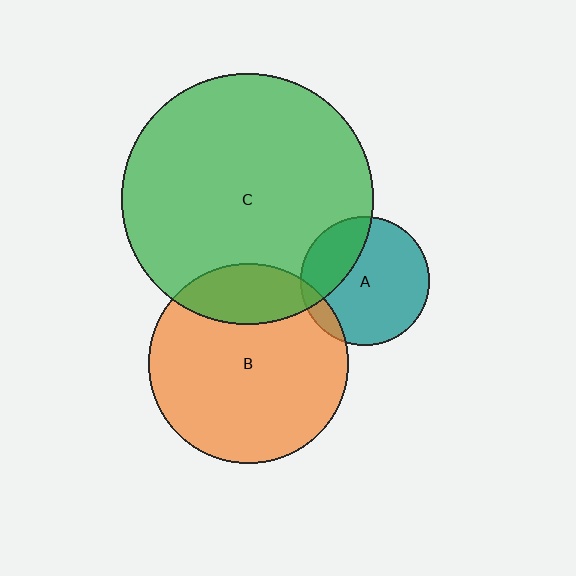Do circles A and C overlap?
Yes.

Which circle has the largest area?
Circle C (green).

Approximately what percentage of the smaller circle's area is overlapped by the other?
Approximately 30%.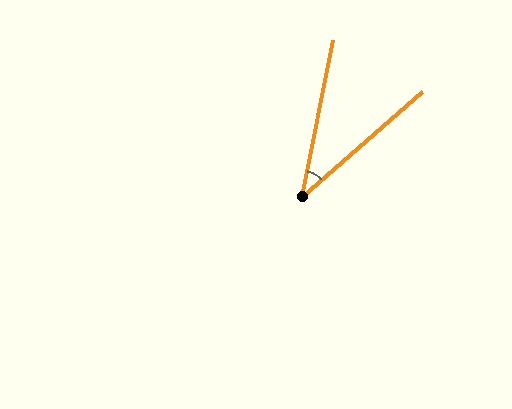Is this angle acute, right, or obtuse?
It is acute.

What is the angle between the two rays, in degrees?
Approximately 37 degrees.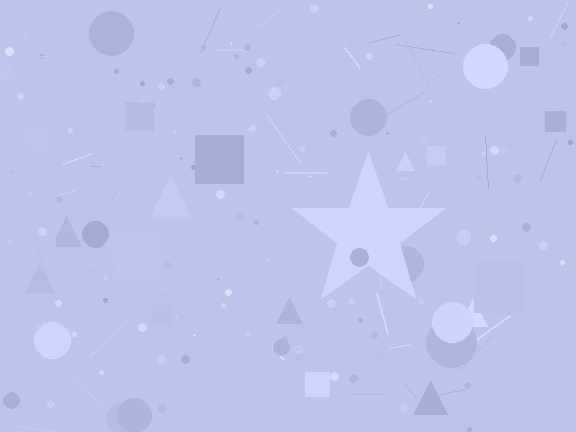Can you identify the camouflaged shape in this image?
The camouflaged shape is a star.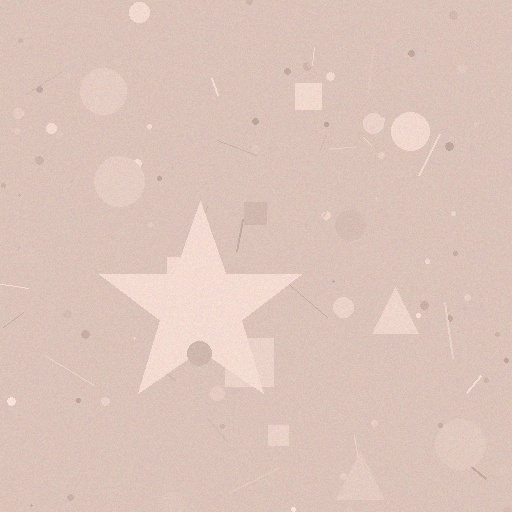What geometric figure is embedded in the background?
A star is embedded in the background.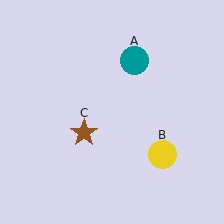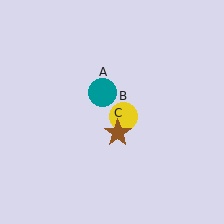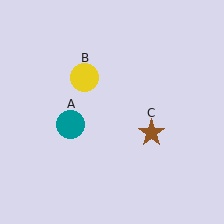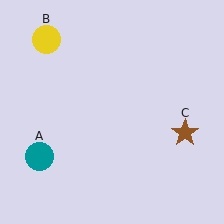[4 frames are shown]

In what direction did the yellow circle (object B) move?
The yellow circle (object B) moved up and to the left.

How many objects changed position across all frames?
3 objects changed position: teal circle (object A), yellow circle (object B), brown star (object C).